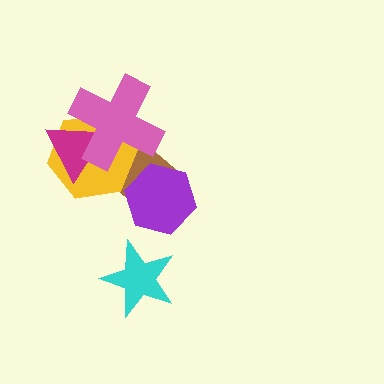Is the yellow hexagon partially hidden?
Yes, it is partially covered by another shape.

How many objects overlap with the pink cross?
3 objects overlap with the pink cross.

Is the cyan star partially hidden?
No, no other shape covers it.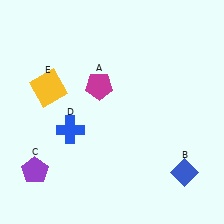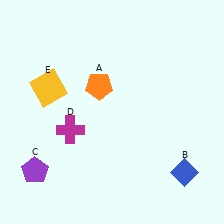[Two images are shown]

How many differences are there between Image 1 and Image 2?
There are 2 differences between the two images.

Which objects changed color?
A changed from magenta to orange. D changed from blue to magenta.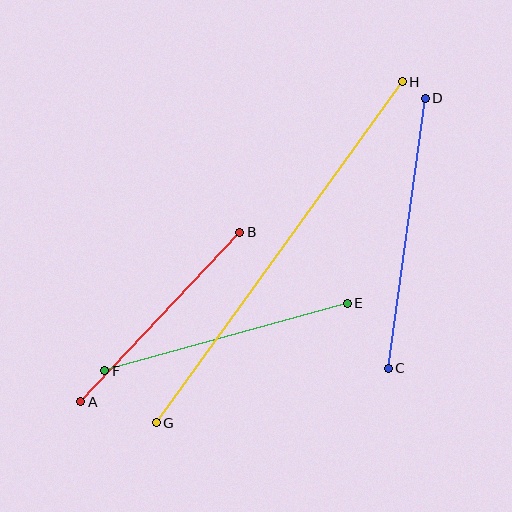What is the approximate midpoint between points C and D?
The midpoint is at approximately (407, 233) pixels.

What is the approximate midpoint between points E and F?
The midpoint is at approximately (226, 337) pixels.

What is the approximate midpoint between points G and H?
The midpoint is at approximately (279, 252) pixels.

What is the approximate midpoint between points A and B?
The midpoint is at approximately (160, 317) pixels.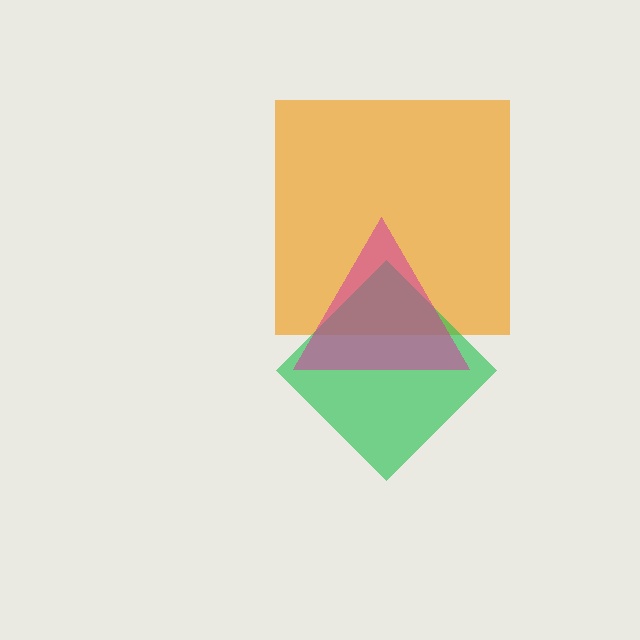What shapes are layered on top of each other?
The layered shapes are: an orange square, a green diamond, a magenta triangle.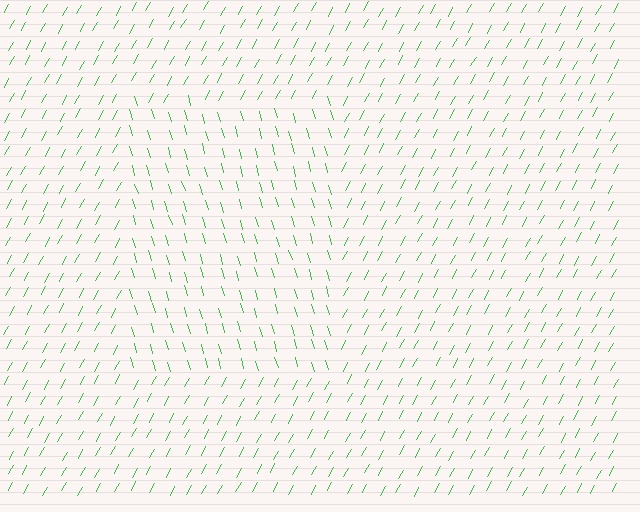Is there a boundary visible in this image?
Yes, there is a texture boundary formed by a change in line orientation.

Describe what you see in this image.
The image is filled with small green line segments. A rectangle region in the image has lines oriented differently from the surrounding lines, creating a visible texture boundary.